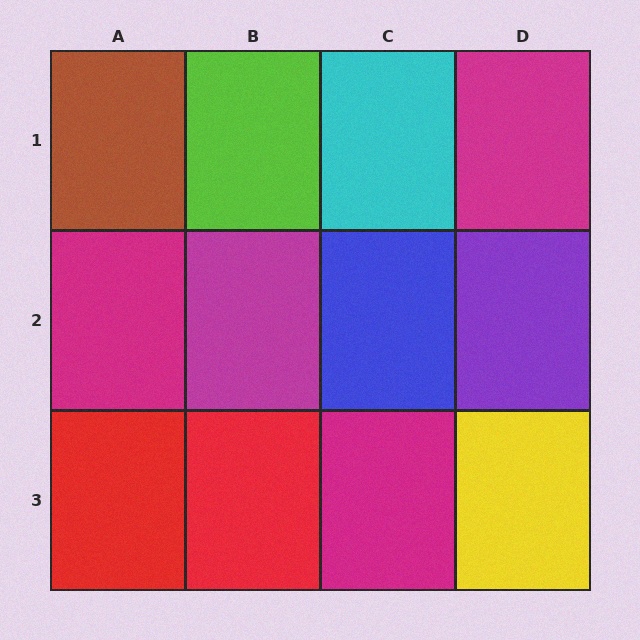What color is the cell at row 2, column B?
Magenta.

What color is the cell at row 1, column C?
Cyan.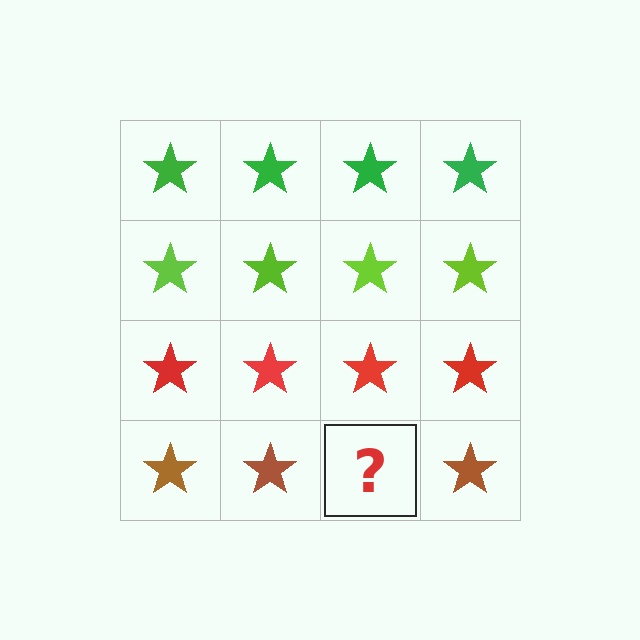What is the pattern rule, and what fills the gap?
The rule is that each row has a consistent color. The gap should be filled with a brown star.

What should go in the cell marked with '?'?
The missing cell should contain a brown star.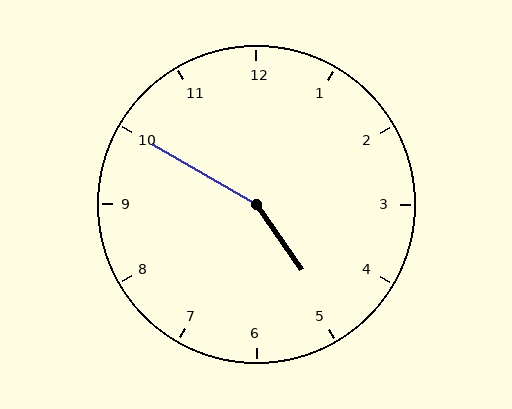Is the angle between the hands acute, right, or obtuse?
It is obtuse.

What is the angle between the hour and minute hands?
Approximately 155 degrees.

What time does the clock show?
4:50.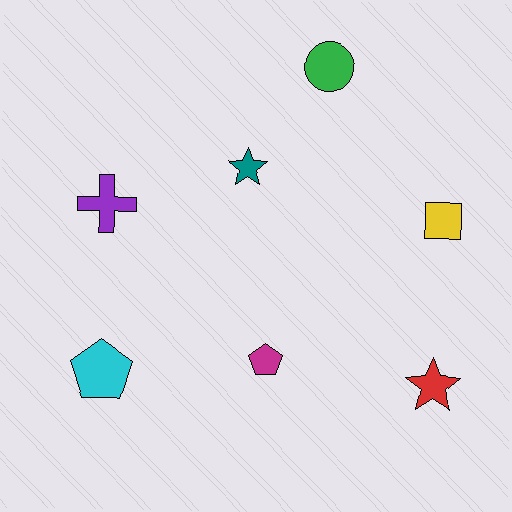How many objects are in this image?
There are 7 objects.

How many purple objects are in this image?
There is 1 purple object.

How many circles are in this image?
There is 1 circle.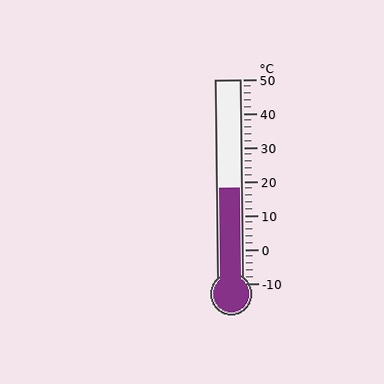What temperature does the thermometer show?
The thermometer shows approximately 18°C.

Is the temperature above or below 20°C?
The temperature is below 20°C.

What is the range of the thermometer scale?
The thermometer scale ranges from -10°C to 50°C.